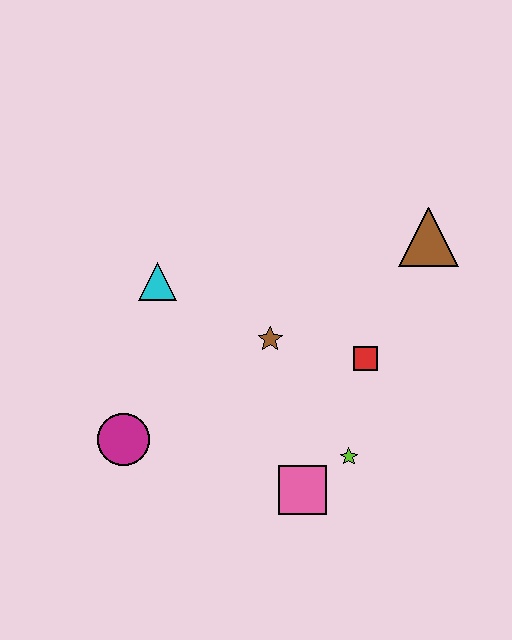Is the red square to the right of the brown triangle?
No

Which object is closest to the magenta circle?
The cyan triangle is closest to the magenta circle.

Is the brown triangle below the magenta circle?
No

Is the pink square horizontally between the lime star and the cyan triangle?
Yes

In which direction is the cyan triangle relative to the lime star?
The cyan triangle is to the left of the lime star.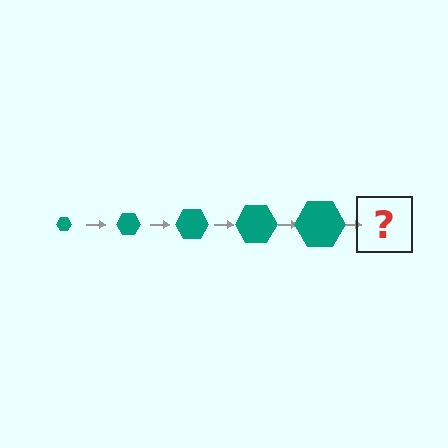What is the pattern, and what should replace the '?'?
The pattern is that the hexagon gets progressively larger each step. The '?' should be a teal hexagon, larger than the previous one.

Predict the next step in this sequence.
The next step is a teal hexagon, larger than the previous one.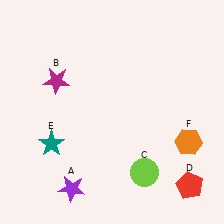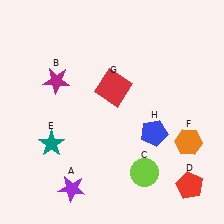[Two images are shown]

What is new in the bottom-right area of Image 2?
A blue pentagon (H) was added in the bottom-right area of Image 2.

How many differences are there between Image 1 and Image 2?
There are 2 differences between the two images.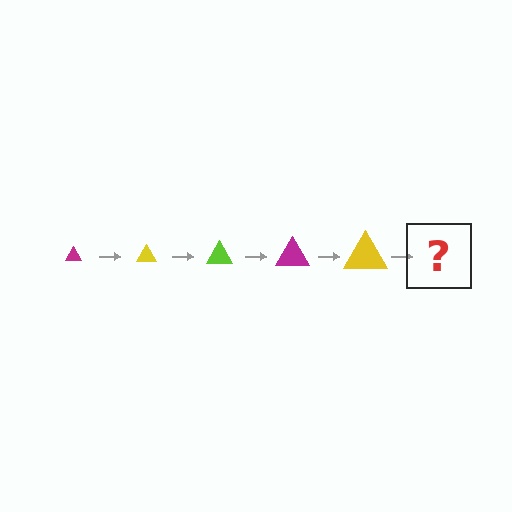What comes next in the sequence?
The next element should be a lime triangle, larger than the previous one.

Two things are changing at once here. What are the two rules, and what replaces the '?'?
The two rules are that the triangle grows larger each step and the color cycles through magenta, yellow, and lime. The '?' should be a lime triangle, larger than the previous one.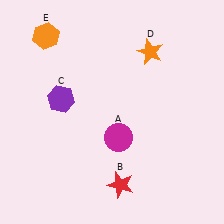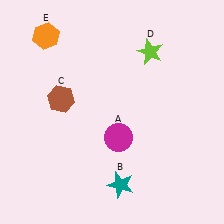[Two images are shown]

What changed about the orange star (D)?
In Image 1, D is orange. In Image 2, it changed to lime.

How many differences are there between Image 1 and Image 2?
There are 3 differences between the two images.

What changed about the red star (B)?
In Image 1, B is red. In Image 2, it changed to teal.